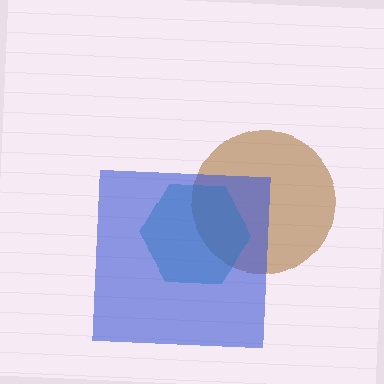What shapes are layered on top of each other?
The layered shapes are: a brown circle, a teal hexagon, a blue square.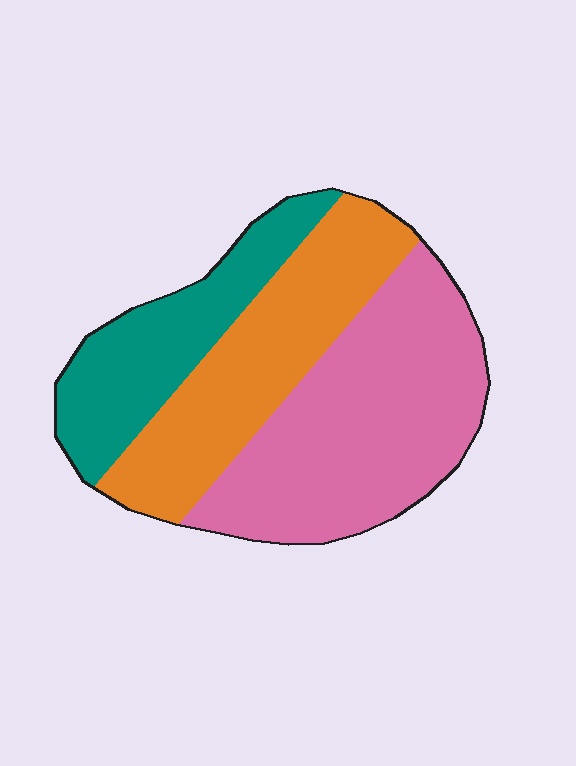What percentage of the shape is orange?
Orange takes up between a sixth and a third of the shape.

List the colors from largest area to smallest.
From largest to smallest: pink, orange, teal.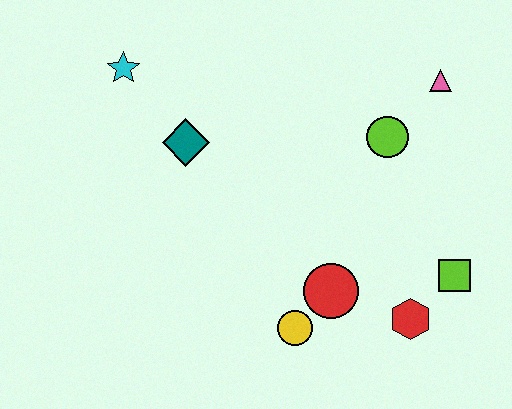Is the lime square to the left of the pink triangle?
No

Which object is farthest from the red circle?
The cyan star is farthest from the red circle.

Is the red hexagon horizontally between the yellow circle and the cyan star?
No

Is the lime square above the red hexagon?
Yes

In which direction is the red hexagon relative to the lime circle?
The red hexagon is below the lime circle.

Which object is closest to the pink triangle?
The lime circle is closest to the pink triangle.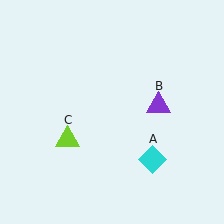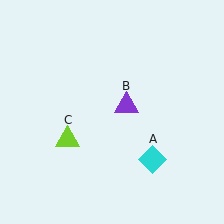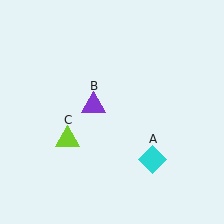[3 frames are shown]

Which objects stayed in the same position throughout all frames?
Cyan diamond (object A) and lime triangle (object C) remained stationary.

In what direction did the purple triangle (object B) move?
The purple triangle (object B) moved left.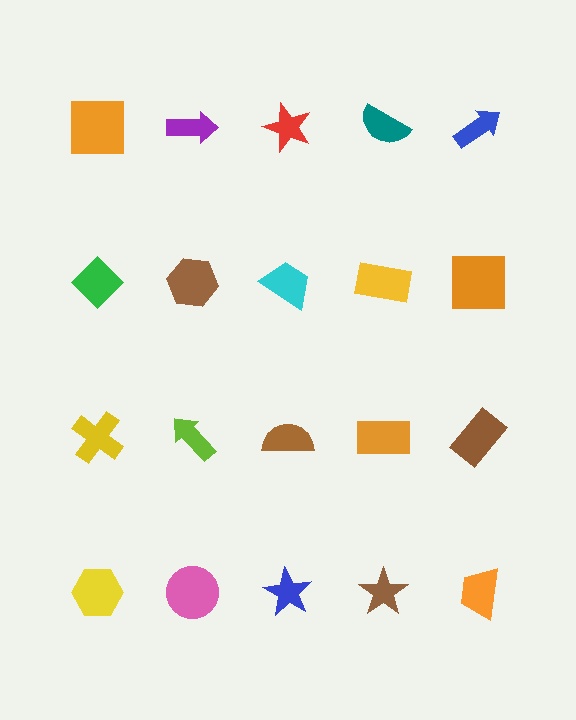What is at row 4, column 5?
An orange trapezoid.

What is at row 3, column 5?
A brown rectangle.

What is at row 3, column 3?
A brown semicircle.